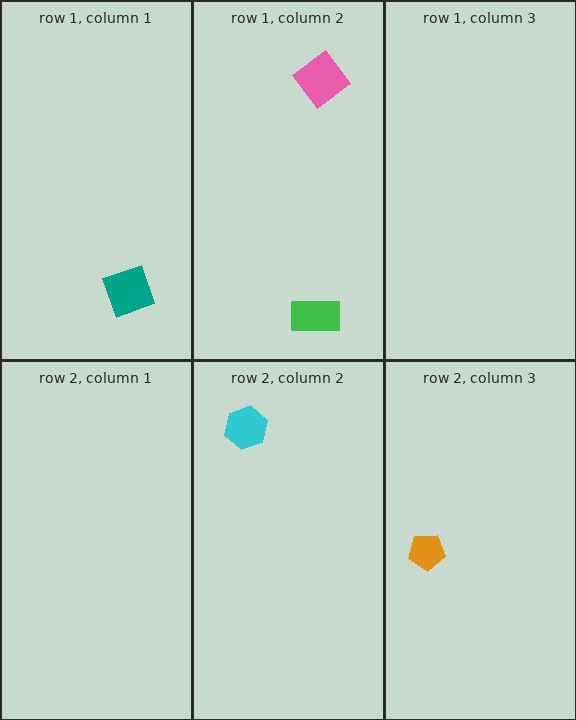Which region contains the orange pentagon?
The row 2, column 3 region.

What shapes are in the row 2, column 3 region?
The orange pentagon.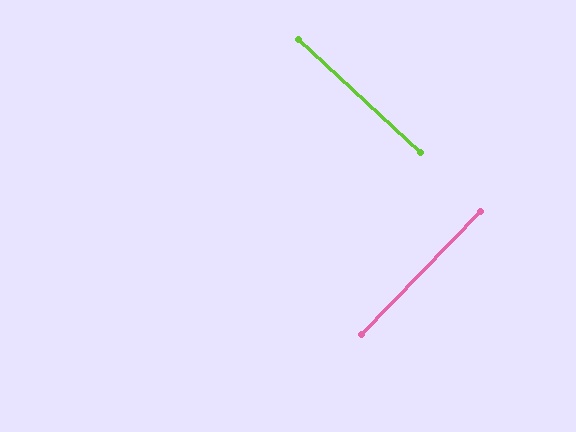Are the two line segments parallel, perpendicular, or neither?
Perpendicular — they meet at approximately 89°.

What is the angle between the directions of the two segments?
Approximately 89 degrees.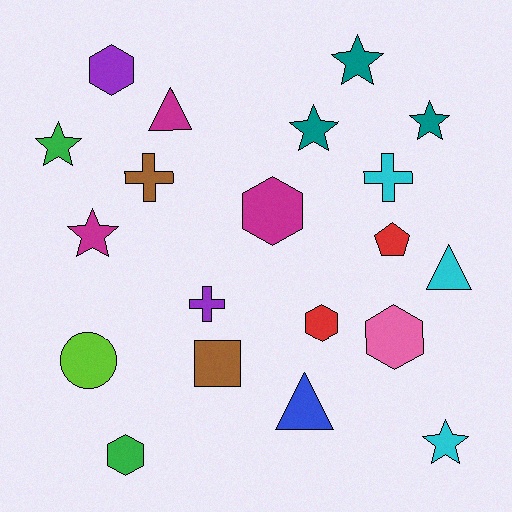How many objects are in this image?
There are 20 objects.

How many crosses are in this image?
There are 3 crosses.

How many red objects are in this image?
There are 2 red objects.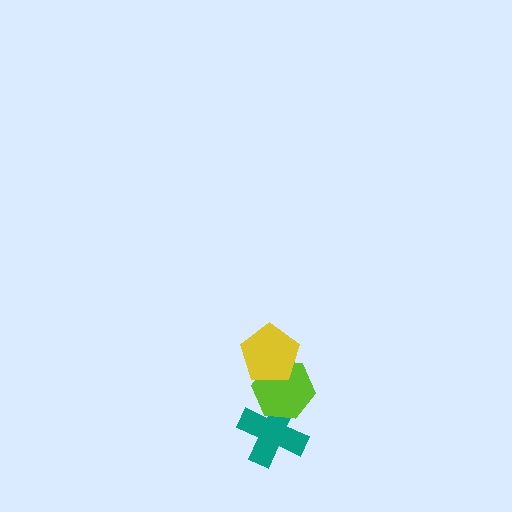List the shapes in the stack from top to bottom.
From top to bottom: the yellow pentagon, the lime hexagon, the teal cross.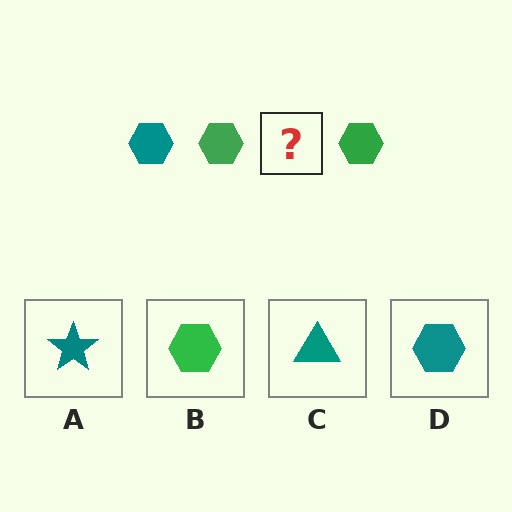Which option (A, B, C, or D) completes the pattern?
D.